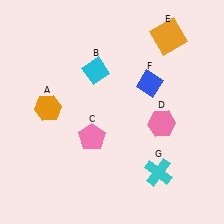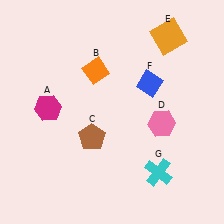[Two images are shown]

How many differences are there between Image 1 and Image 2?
There are 3 differences between the two images.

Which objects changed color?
A changed from orange to magenta. B changed from cyan to orange. C changed from pink to brown.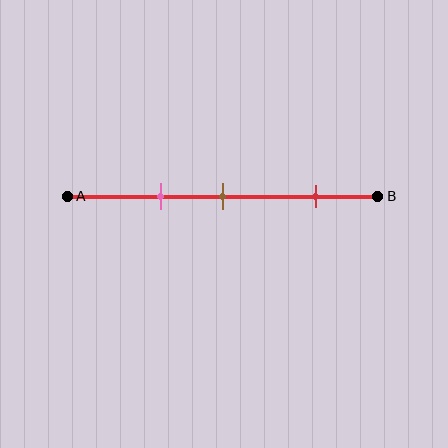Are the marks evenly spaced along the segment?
No, the marks are not evenly spaced.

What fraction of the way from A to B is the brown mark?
The brown mark is approximately 50% (0.5) of the way from A to B.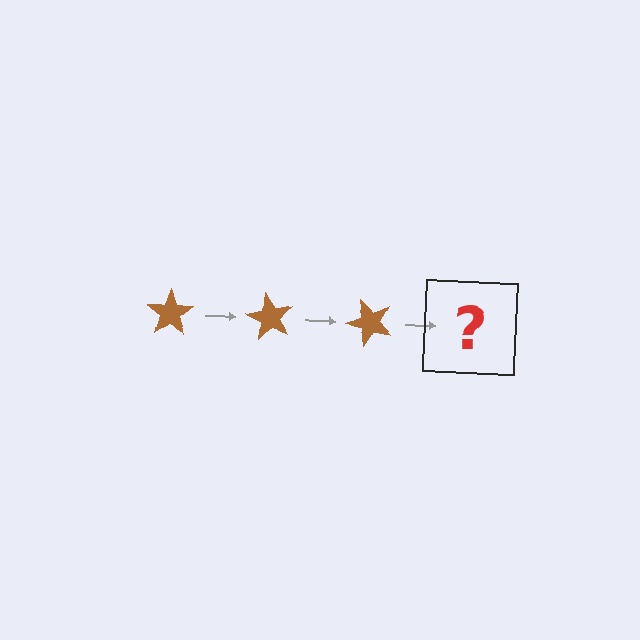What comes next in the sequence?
The next element should be a brown star rotated 180 degrees.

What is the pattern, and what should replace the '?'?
The pattern is that the star rotates 60 degrees each step. The '?' should be a brown star rotated 180 degrees.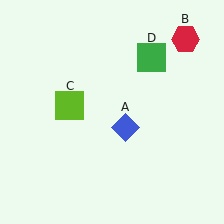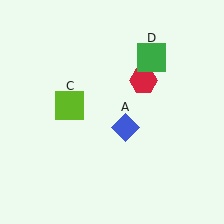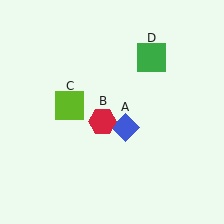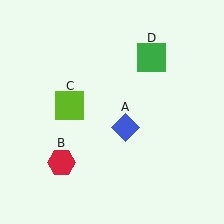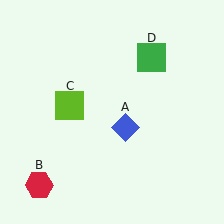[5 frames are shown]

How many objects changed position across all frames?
1 object changed position: red hexagon (object B).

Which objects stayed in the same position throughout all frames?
Blue diamond (object A) and lime square (object C) and green square (object D) remained stationary.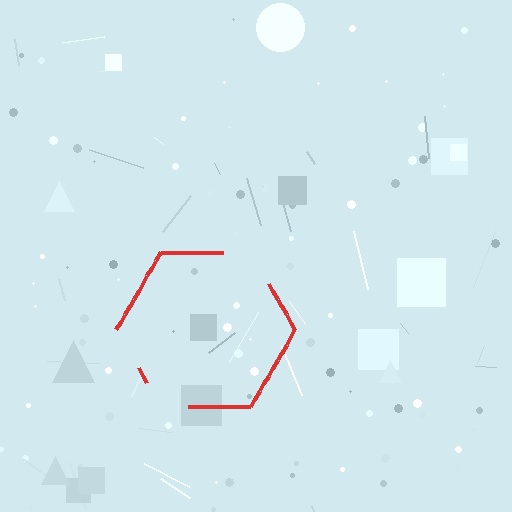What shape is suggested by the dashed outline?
The dashed outline suggests a hexagon.